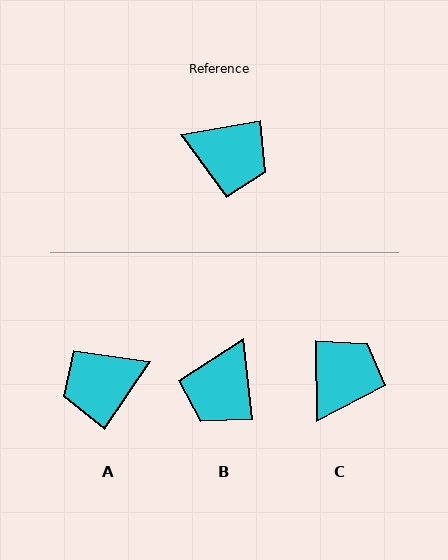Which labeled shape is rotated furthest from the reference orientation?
A, about 134 degrees away.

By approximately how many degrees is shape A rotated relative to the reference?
Approximately 134 degrees clockwise.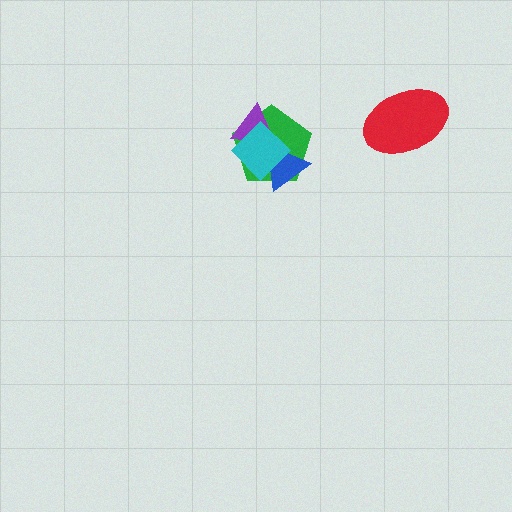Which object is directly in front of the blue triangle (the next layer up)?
The purple triangle is directly in front of the blue triangle.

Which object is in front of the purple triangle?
The cyan diamond is in front of the purple triangle.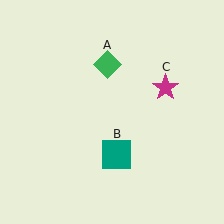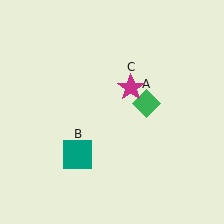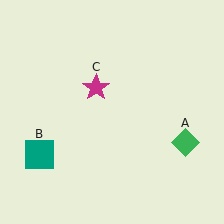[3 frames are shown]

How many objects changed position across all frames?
3 objects changed position: green diamond (object A), teal square (object B), magenta star (object C).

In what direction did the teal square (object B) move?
The teal square (object B) moved left.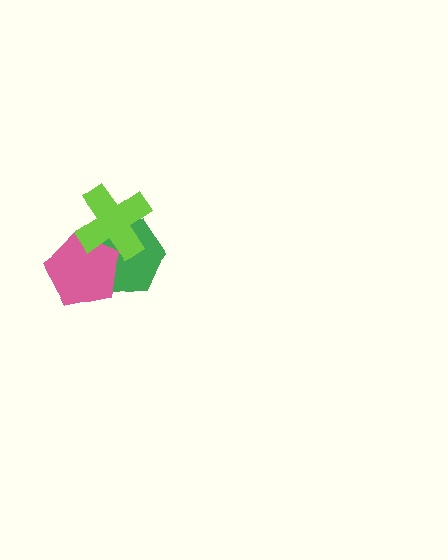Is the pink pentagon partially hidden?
Yes, it is partially covered by another shape.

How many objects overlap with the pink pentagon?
2 objects overlap with the pink pentagon.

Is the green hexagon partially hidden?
Yes, it is partially covered by another shape.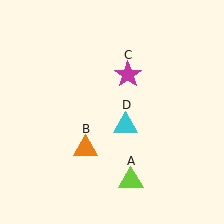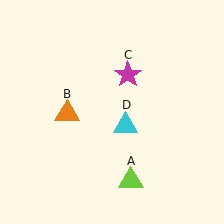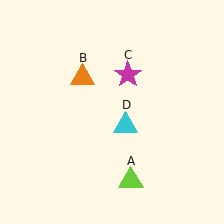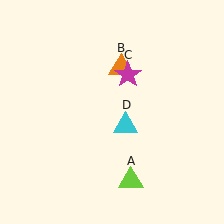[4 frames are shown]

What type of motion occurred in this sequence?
The orange triangle (object B) rotated clockwise around the center of the scene.